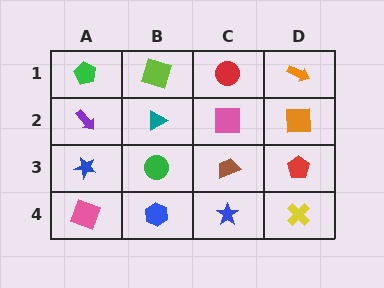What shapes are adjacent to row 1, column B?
A teal triangle (row 2, column B), a green pentagon (row 1, column A), a red circle (row 1, column C).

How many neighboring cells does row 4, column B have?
3.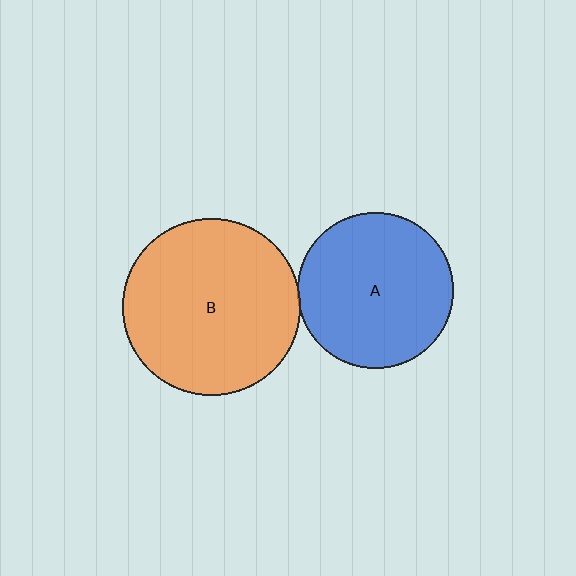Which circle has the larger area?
Circle B (orange).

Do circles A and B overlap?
Yes.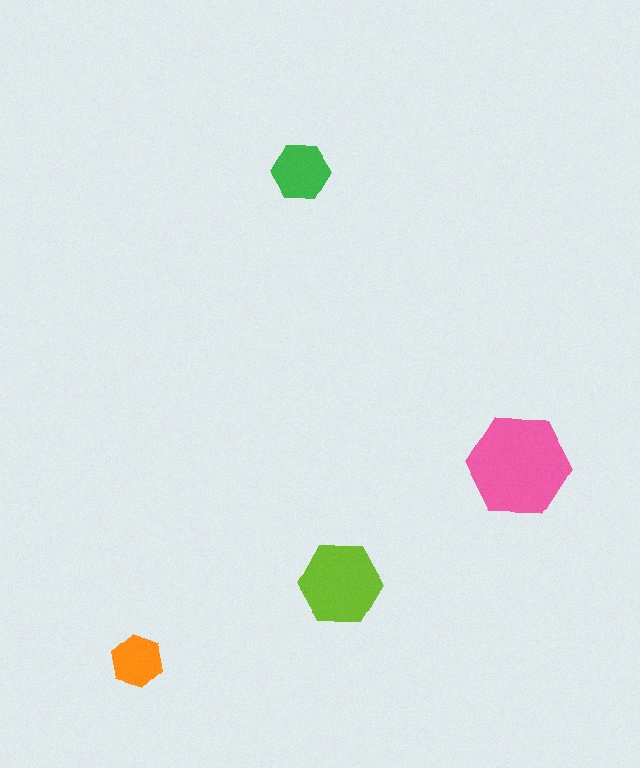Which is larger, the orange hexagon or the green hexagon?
The green one.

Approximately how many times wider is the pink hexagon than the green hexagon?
About 2 times wider.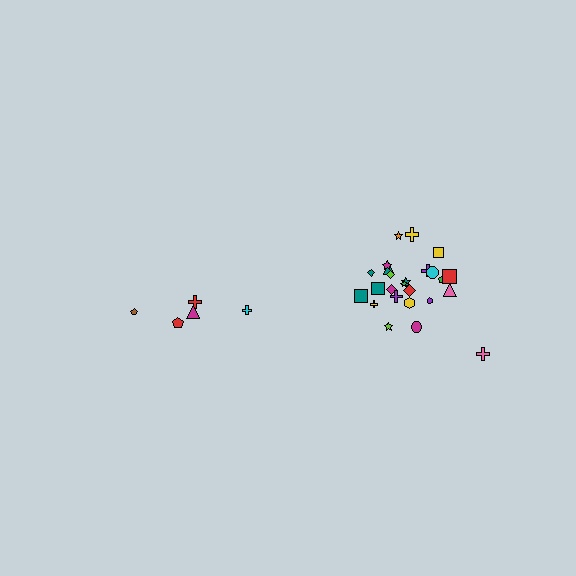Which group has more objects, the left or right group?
The right group.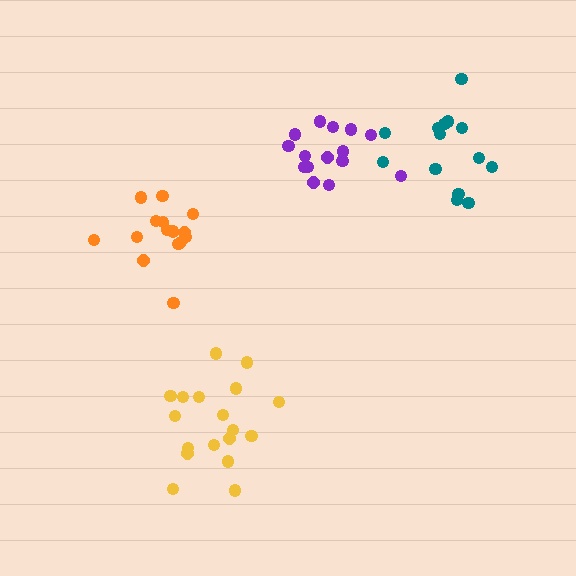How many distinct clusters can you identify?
There are 4 distinct clusters.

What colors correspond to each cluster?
The clusters are colored: purple, yellow, orange, teal.